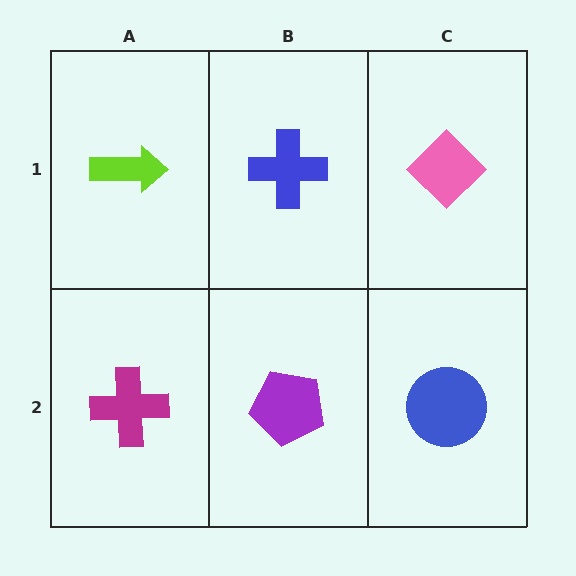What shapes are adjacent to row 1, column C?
A blue circle (row 2, column C), a blue cross (row 1, column B).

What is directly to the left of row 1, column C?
A blue cross.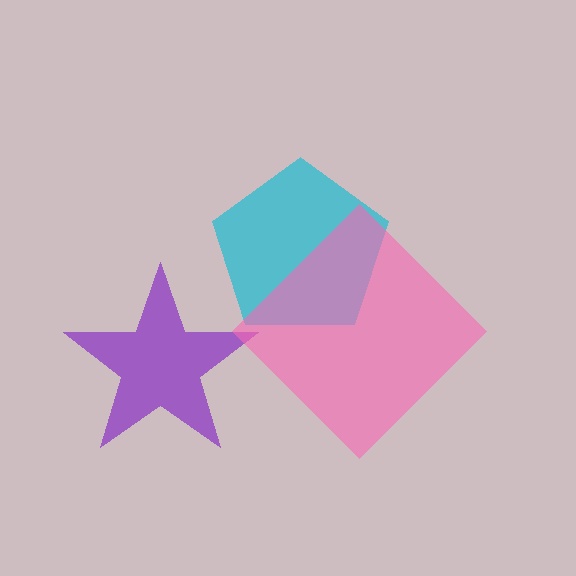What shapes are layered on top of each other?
The layered shapes are: a cyan pentagon, a purple star, a pink diamond.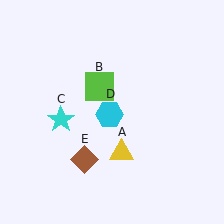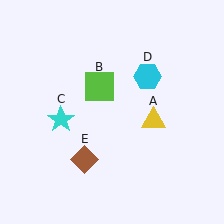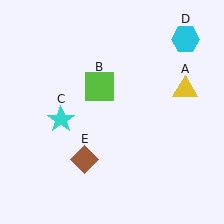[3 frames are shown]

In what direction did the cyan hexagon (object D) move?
The cyan hexagon (object D) moved up and to the right.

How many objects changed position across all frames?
2 objects changed position: yellow triangle (object A), cyan hexagon (object D).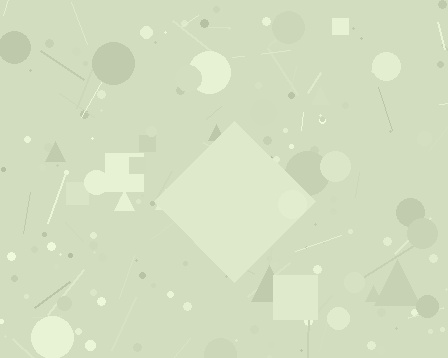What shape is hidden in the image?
A diamond is hidden in the image.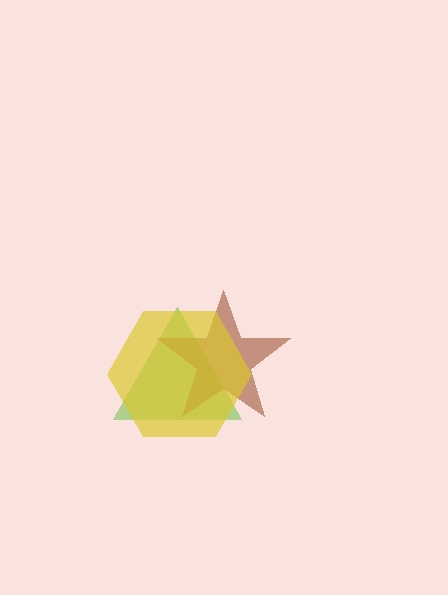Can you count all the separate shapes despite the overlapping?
Yes, there are 3 separate shapes.